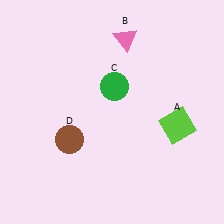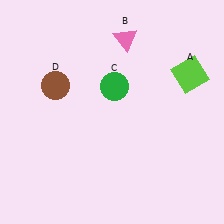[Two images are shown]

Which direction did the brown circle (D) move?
The brown circle (D) moved up.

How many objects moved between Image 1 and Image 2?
2 objects moved between the two images.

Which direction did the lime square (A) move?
The lime square (A) moved up.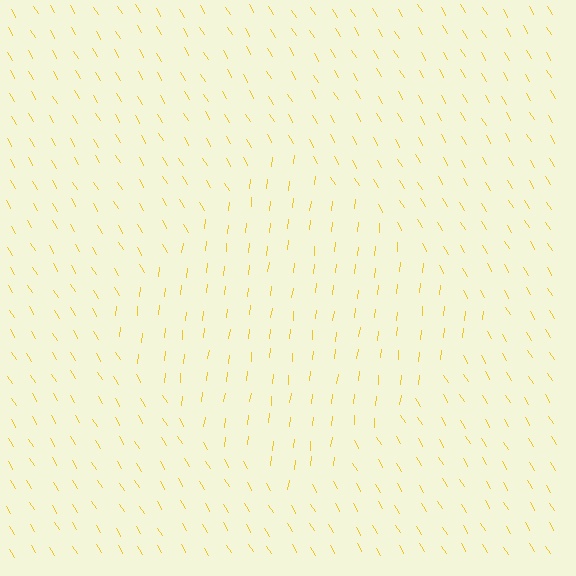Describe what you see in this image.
The image is filled with small yellow line segments. A diamond region in the image has lines oriented differently from the surrounding lines, creating a visible texture boundary.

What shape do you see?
I see a diamond.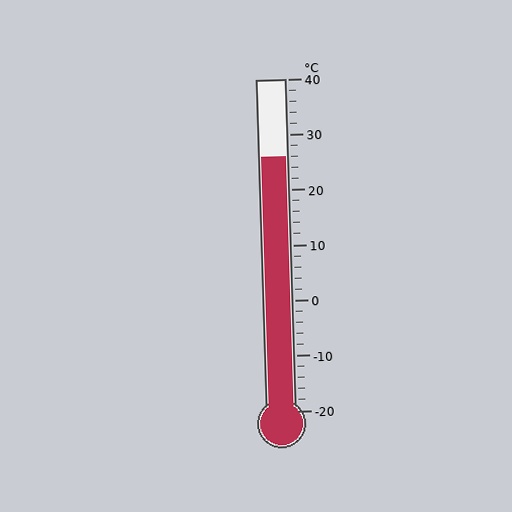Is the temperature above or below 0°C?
The temperature is above 0°C.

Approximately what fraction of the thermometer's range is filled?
The thermometer is filled to approximately 75% of its range.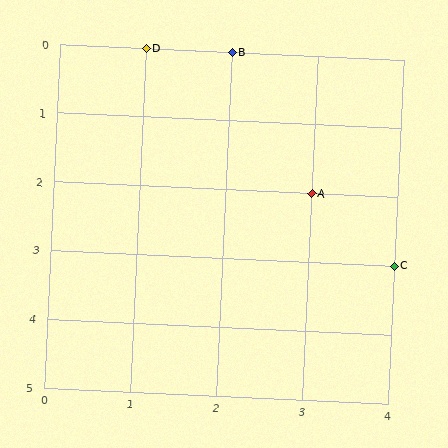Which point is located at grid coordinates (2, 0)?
Point B is at (2, 0).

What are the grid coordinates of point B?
Point B is at grid coordinates (2, 0).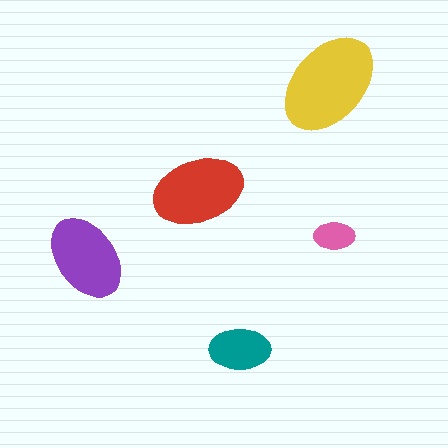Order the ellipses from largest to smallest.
the yellow one, the red one, the purple one, the teal one, the pink one.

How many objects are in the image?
There are 5 objects in the image.